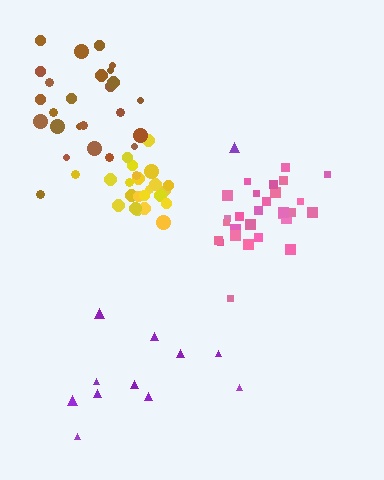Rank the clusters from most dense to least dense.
yellow, pink, brown, purple.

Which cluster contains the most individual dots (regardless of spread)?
Pink (28).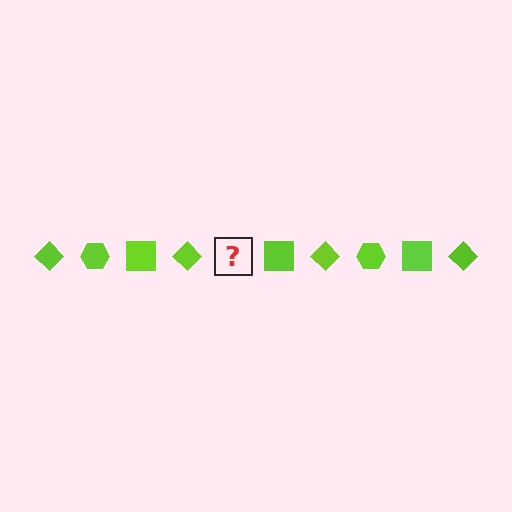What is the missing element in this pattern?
The missing element is a lime hexagon.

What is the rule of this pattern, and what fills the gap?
The rule is that the pattern cycles through diamond, hexagon, square shapes in lime. The gap should be filled with a lime hexagon.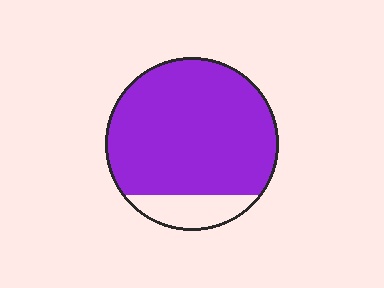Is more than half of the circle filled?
Yes.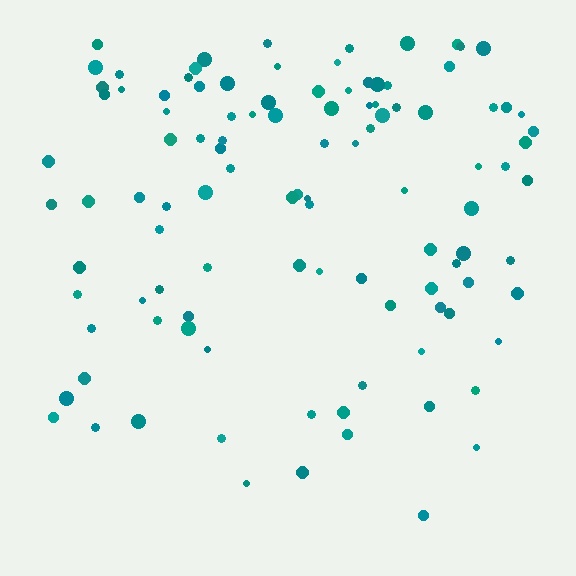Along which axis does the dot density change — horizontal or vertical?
Vertical.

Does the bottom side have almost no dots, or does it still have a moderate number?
Still a moderate number, just noticeably fewer than the top.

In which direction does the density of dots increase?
From bottom to top, with the top side densest.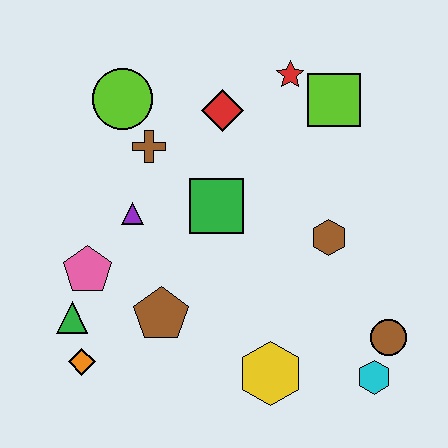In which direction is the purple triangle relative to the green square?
The purple triangle is to the left of the green square.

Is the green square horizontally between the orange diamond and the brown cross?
No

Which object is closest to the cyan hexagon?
The brown circle is closest to the cyan hexagon.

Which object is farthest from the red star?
The orange diamond is farthest from the red star.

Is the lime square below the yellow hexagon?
No